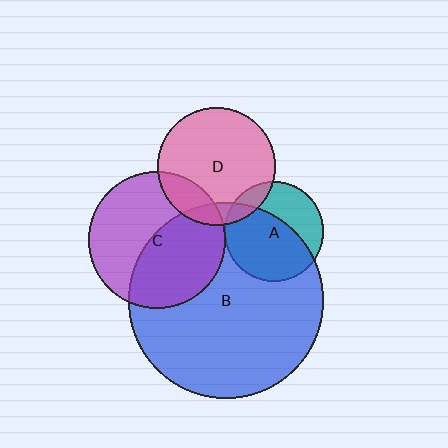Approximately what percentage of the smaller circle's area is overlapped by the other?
Approximately 10%.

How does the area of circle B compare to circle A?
Approximately 3.9 times.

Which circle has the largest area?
Circle B (blue).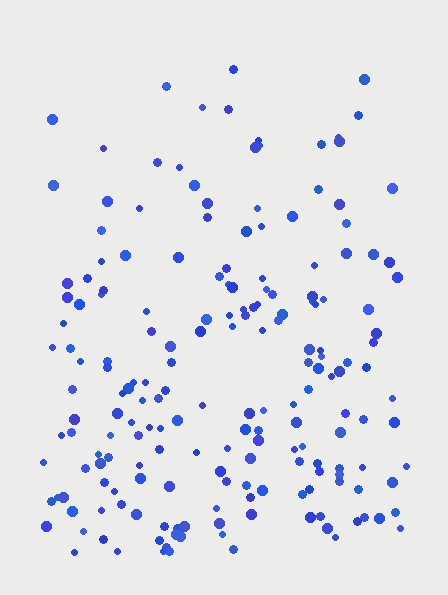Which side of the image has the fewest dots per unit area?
The top.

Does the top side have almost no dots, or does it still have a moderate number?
Still a moderate number, just noticeably fewer than the bottom.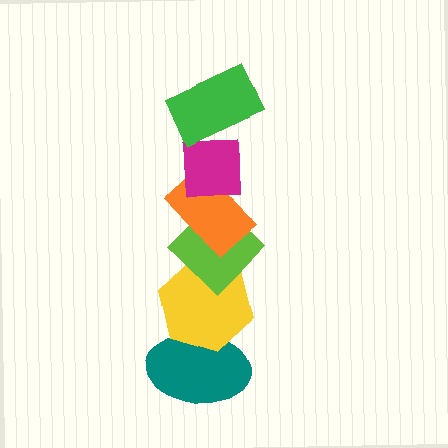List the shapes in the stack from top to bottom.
From top to bottom: the green rectangle, the magenta square, the orange rectangle, the lime diamond, the yellow hexagon, the teal ellipse.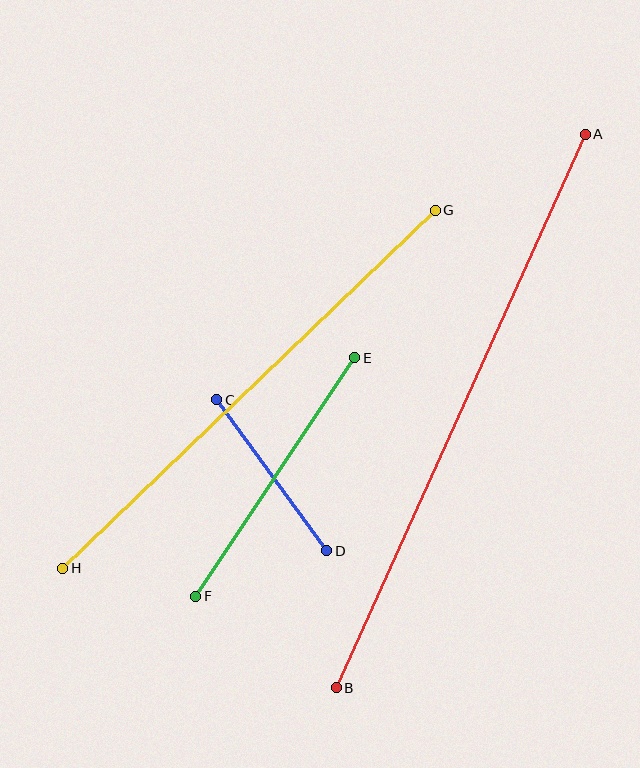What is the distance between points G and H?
The distance is approximately 517 pixels.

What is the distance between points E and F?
The distance is approximately 287 pixels.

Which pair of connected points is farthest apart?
Points A and B are farthest apart.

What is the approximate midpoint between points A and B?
The midpoint is at approximately (461, 411) pixels.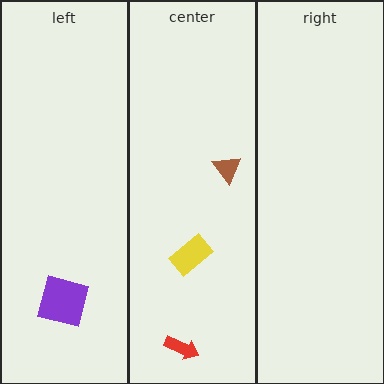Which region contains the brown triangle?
The center region.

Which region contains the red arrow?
The center region.